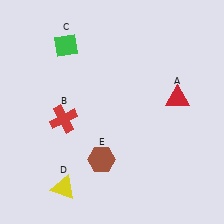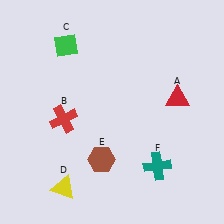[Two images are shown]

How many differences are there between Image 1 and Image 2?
There is 1 difference between the two images.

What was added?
A teal cross (F) was added in Image 2.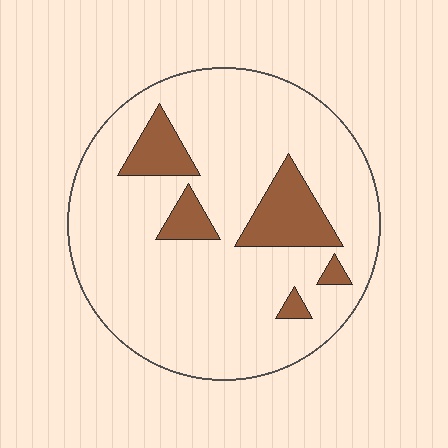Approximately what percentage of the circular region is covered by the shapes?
Approximately 15%.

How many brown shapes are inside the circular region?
5.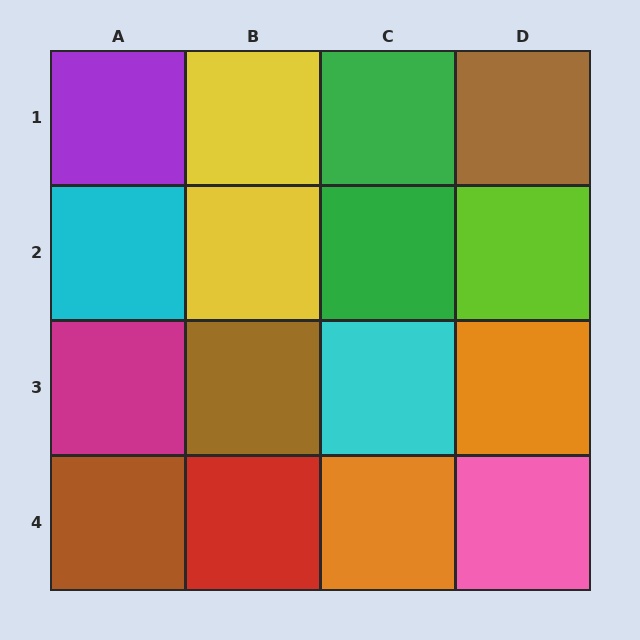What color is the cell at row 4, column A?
Brown.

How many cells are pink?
1 cell is pink.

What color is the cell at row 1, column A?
Purple.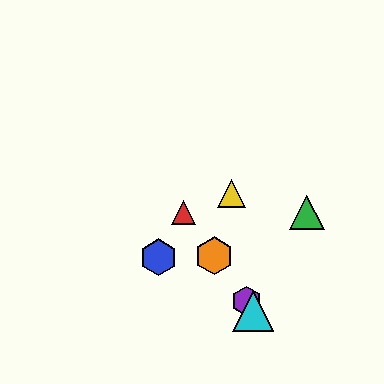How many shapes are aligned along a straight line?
4 shapes (the red triangle, the purple hexagon, the orange hexagon, the cyan triangle) are aligned along a straight line.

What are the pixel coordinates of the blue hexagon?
The blue hexagon is at (159, 257).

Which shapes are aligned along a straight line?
The red triangle, the purple hexagon, the orange hexagon, the cyan triangle are aligned along a straight line.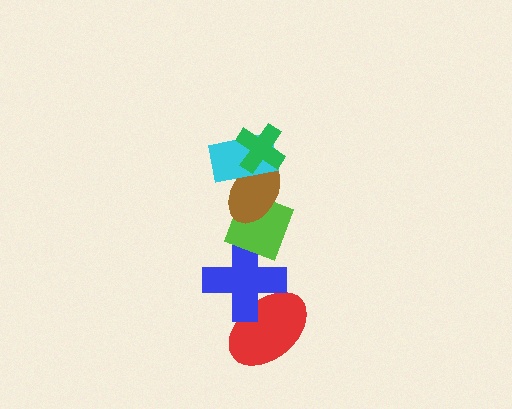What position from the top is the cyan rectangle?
The cyan rectangle is 2nd from the top.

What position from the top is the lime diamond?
The lime diamond is 4th from the top.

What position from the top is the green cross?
The green cross is 1st from the top.